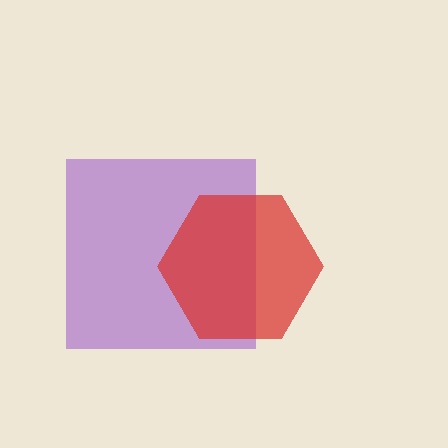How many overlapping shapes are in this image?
There are 2 overlapping shapes in the image.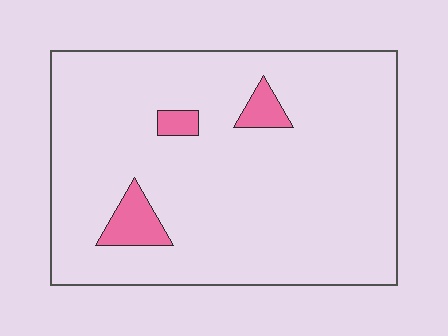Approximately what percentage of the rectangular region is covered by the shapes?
Approximately 5%.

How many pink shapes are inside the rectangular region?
3.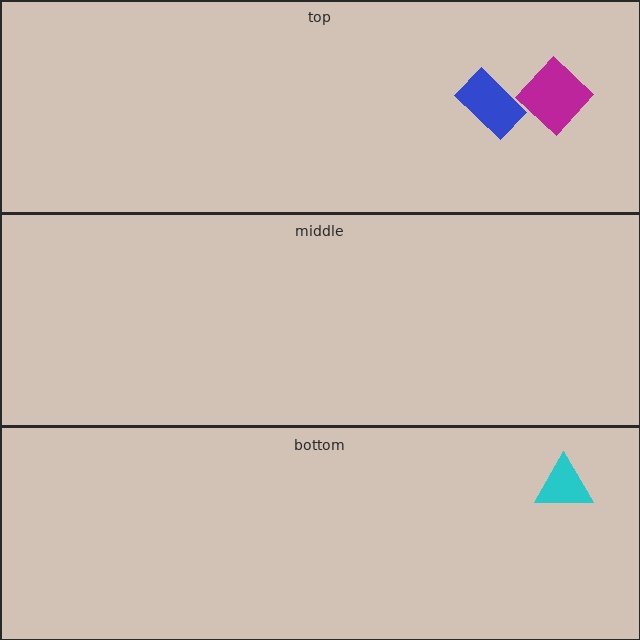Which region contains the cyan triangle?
The bottom region.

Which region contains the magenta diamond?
The top region.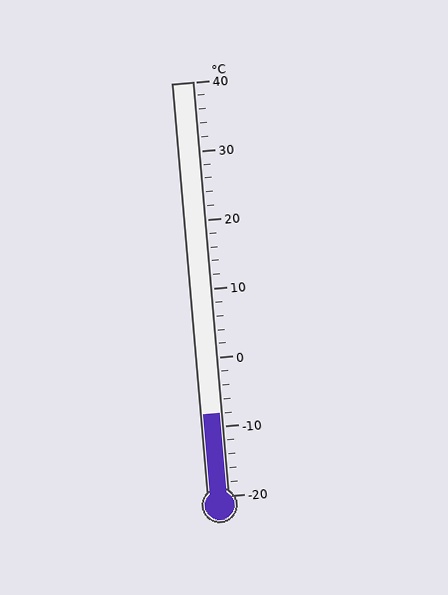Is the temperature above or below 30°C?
The temperature is below 30°C.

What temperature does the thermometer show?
The thermometer shows approximately -8°C.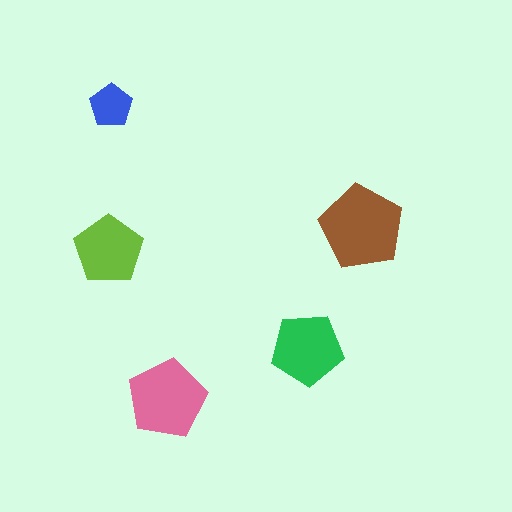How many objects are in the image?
There are 5 objects in the image.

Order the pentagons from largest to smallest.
the brown one, the pink one, the green one, the lime one, the blue one.